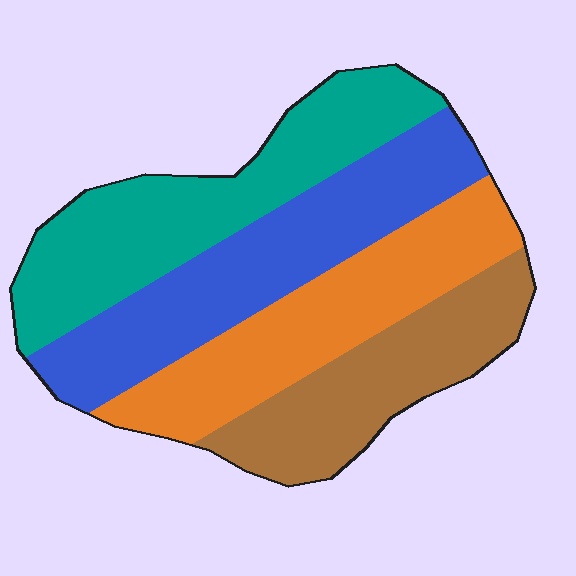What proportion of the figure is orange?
Orange covers about 25% of the figure.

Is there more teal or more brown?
Teal.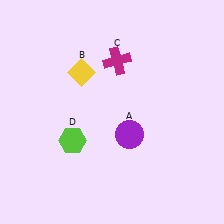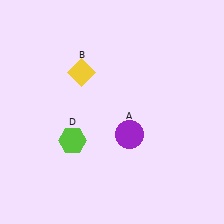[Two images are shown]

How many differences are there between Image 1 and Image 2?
There is 1 difference between the two images.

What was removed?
The magenta cross (C) was removed in Image 2.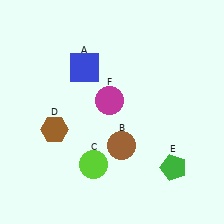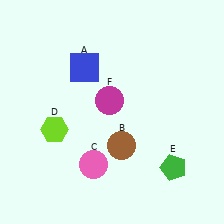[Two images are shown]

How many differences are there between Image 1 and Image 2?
There are 2 differences between the two images.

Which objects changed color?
C changed from lime to pink. D changed from brown to lime.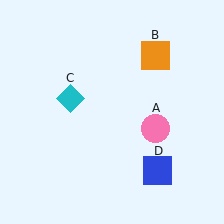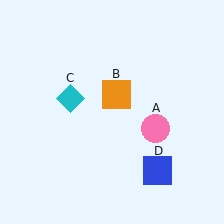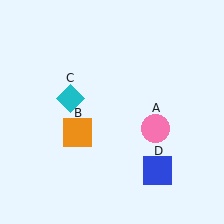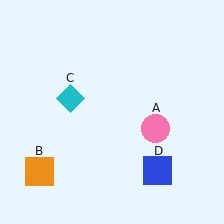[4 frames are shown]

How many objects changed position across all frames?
1 object changed position: orange square (object B).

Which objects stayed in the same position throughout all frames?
Pink circle (object A) and cyan diamond (object C) and blue square (object D) remained stationary.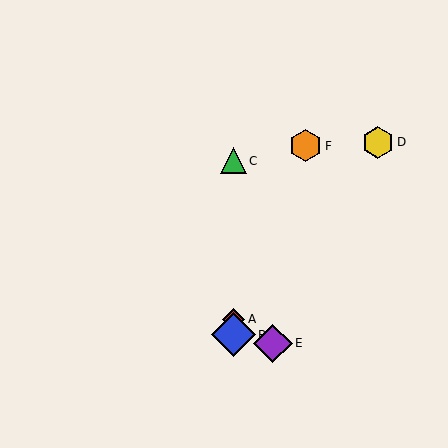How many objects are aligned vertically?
3 objects (A, B, C) are aligned vertically.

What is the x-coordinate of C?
Object C is at x≈234.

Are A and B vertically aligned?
Yes, both are at x≈234.